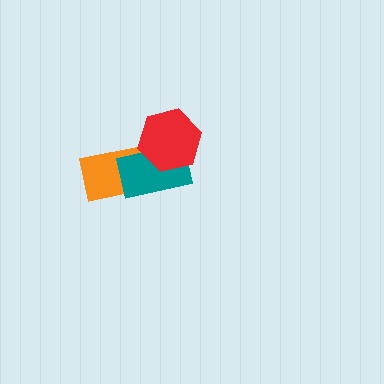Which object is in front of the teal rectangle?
The red hexagon is in front of the teal rectangle.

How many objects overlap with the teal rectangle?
2 objects overlap with the teal rectangle.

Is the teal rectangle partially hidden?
Yes, it is partially covered by another shape.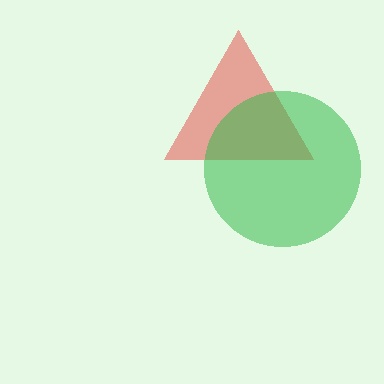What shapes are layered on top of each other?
The layered shapes are: a red triangle, a green circle.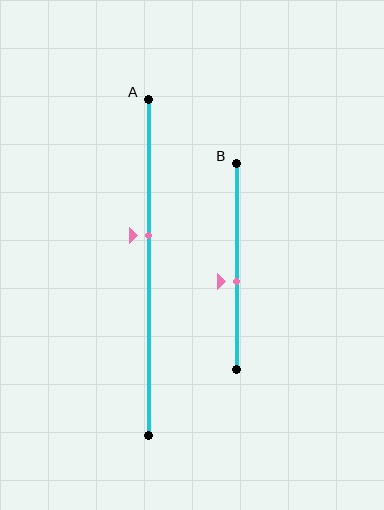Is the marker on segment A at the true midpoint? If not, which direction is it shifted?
No, the marker on segment A is shifted upward by about 10% of the segment length.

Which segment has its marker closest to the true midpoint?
Segment B has its marker closest to the true midpoint.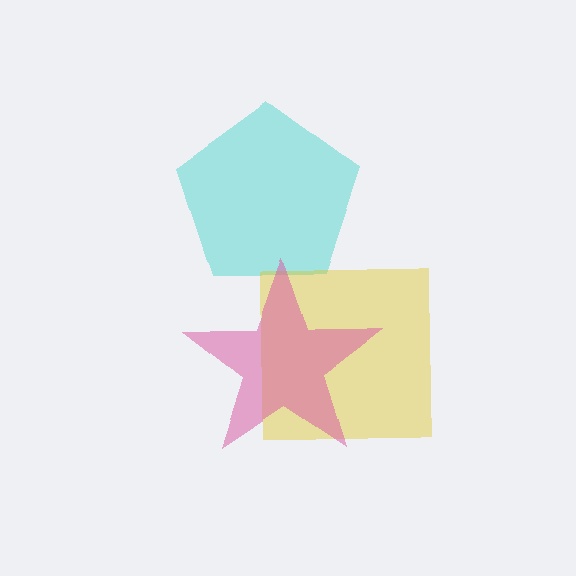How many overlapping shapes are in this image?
There are 3 overlapping shapes in the image.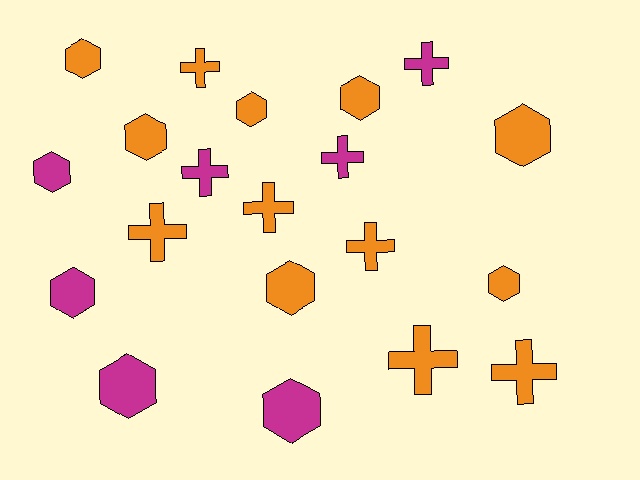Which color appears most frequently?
Orange, with 13 objects.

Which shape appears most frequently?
Hexagon, with 11 objects.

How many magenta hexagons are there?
There are 4 magenta hexagons.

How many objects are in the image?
There are 20 objects.